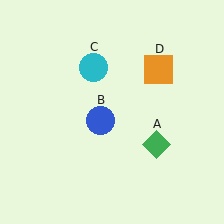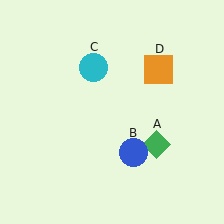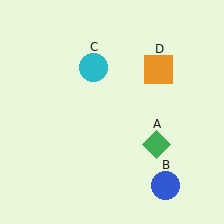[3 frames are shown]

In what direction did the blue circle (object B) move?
The blue circle (object B) moved down and to the right.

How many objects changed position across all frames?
1 object changed position: blue circle (object B).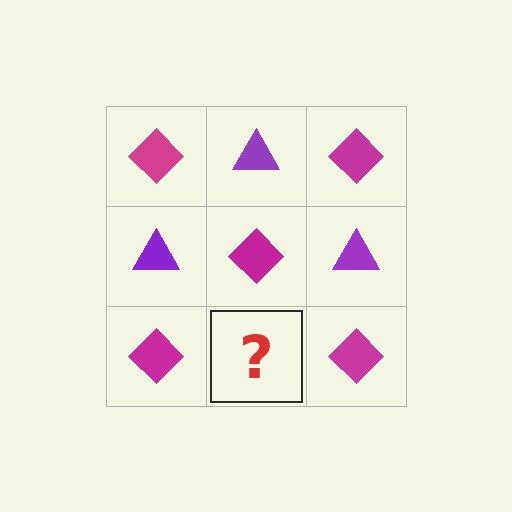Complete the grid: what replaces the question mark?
The question mark should be replaced with a purple triangle.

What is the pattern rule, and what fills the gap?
The rule is that it alternates magenta diamond and purple triangle in a checkerboard pattern. The gap should be filled with a purple triangle.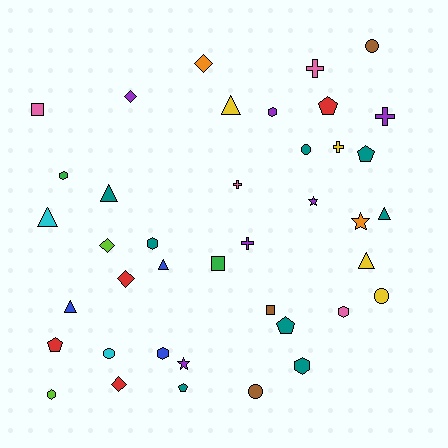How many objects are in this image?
There are 40 objects.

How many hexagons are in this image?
There are 7 hexagons.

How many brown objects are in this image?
There are 3 brown objects.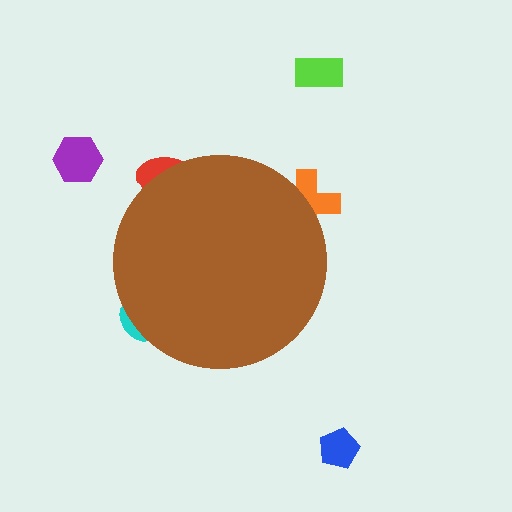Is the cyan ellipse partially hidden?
Yes, the cyan ellipse is partially hidden behind the brown circle.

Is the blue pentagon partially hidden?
No, the blue pentagon is fully visible.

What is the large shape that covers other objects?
A brown circle.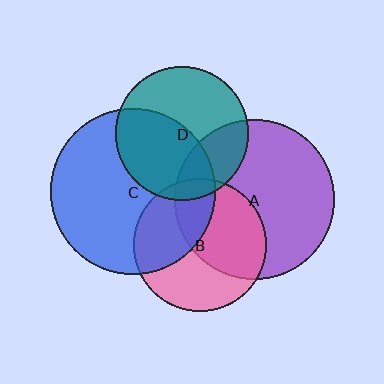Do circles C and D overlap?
Yes.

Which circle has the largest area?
Circle C (blue).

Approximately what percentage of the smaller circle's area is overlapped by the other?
Approximately 45%.